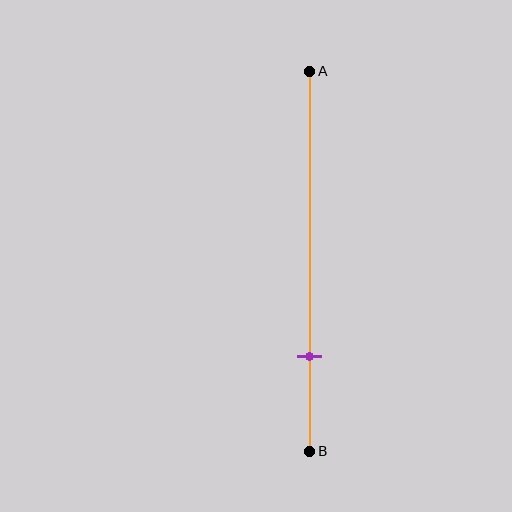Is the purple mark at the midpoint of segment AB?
No, the mark is at about 75% from A, not at the 50% midpoint.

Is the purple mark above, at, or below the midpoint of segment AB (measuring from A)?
The purple mark is below the midpoint of segment AB.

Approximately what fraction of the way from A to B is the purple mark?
The purple mark is approximately 75% of the way from A to B.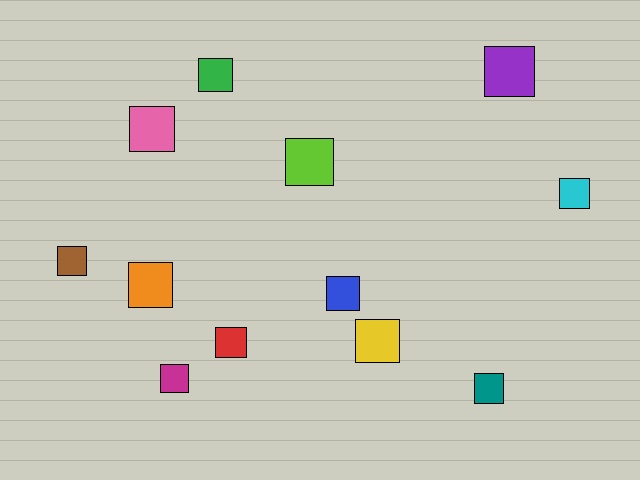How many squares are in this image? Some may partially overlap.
There are 12 squares.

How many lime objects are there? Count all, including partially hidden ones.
There is 1 lime object.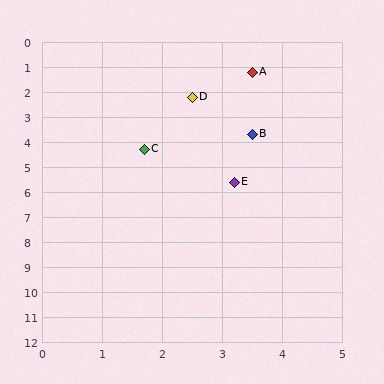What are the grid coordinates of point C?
Point C is at approximately (1.7, 4.3).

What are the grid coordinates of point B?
Point B is at approximately (3.5, 3.7).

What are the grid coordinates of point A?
Point A is at approximately (3.5, 1.2).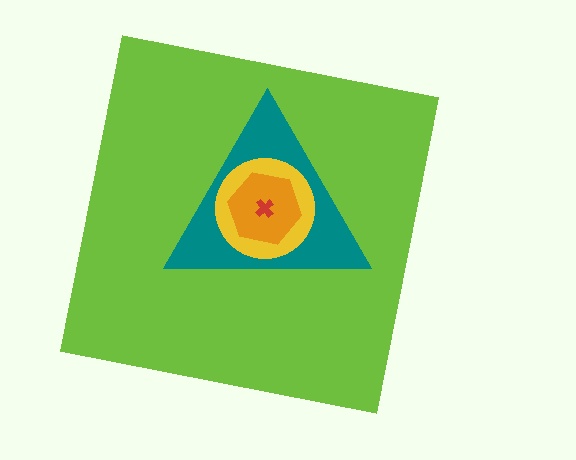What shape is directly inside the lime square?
The teal triangle.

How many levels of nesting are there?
5.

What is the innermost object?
The red cross.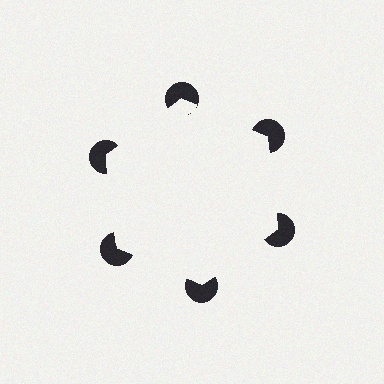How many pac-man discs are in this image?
There are 6 — one at each vertex of the illusory hexagon.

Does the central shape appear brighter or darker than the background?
It typically appears slightly brighter than the background, even though no actual brightness change is drawn.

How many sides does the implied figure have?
6 sides.